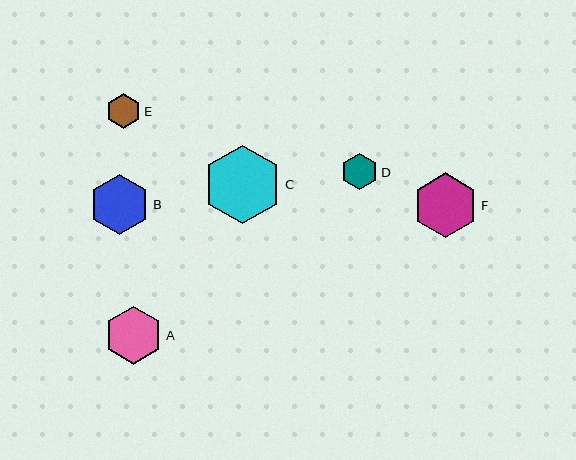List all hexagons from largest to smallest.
From largest to smallest: C, F, B, A, D, E.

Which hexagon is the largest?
Hexagon C is the largest with a size of approximately 79 pixels.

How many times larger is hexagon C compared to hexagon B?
Hexagon C is approximately 1.3 times the size of hexagon B.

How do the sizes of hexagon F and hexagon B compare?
Hexagon F and hexagon B are approximately the same size.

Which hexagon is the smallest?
Hexagon E is the smallest with a size of approximately 35 pixels.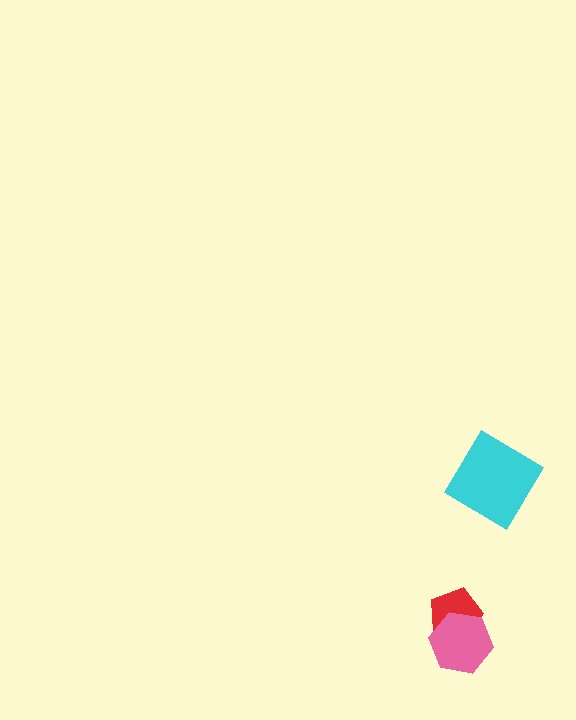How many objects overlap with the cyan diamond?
0 objects overlap with the cyan diamond.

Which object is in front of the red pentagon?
The pink hexagon is in front of the red pentagon.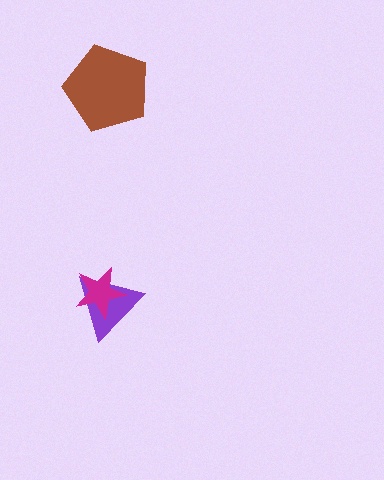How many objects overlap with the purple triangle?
1 object overlaps with the purple triangle.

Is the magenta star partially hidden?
No, no other shape covers it.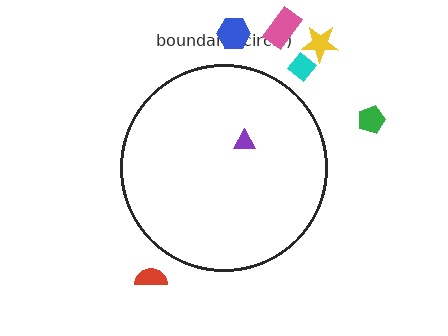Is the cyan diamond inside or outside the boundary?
Outside.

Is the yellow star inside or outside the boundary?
Outside.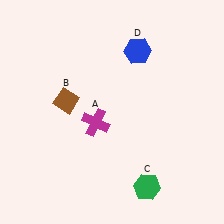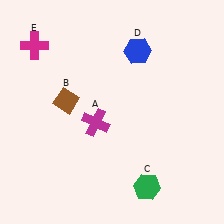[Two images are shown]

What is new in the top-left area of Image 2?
A magenta cross (E) was added in the top-left area of Image 2.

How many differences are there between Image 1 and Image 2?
There is 1 difference between the two images.